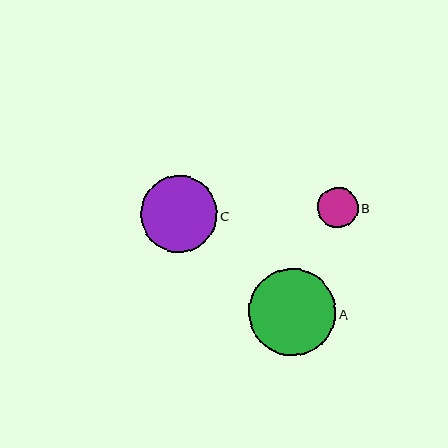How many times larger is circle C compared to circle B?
Circle C is approximately 1.9 times the size of circle B.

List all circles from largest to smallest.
From largest to smallest: A, C, B.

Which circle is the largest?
Circle A is the largest with a size of approximately 87 pixels.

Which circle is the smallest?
Circle B is the smallest with a size of approximately 40 pixels.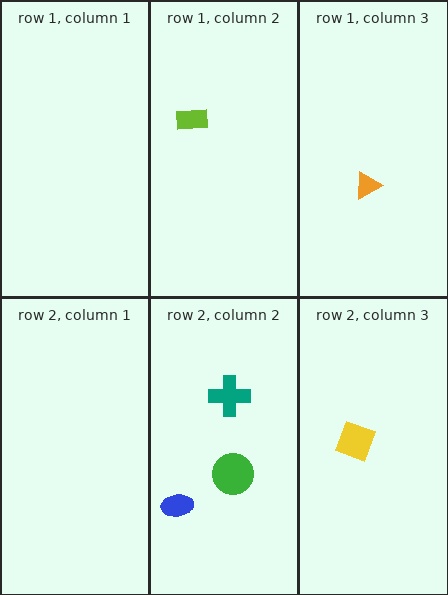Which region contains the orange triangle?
The row 1, column 3 region.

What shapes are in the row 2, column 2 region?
The teal cross, the green circle, the blue ellipse.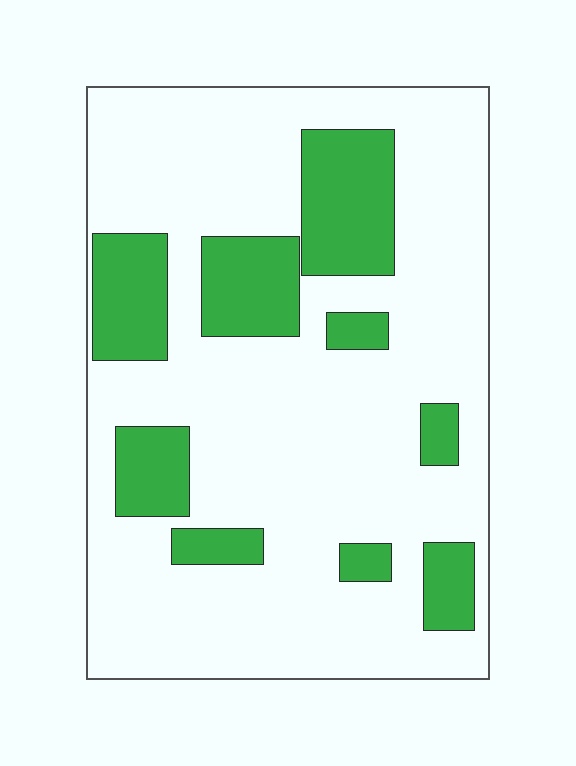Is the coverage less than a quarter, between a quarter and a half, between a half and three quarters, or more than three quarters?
Less than a quarter.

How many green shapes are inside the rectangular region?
9.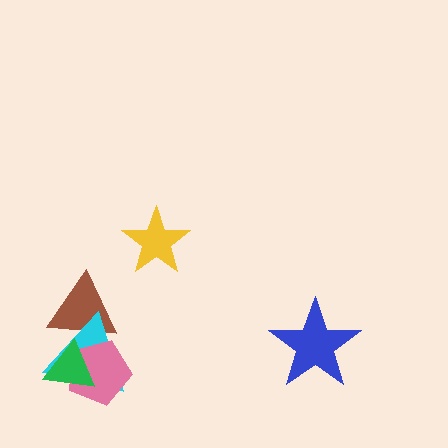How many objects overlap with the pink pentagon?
3 objects overlap with the pink pentagon.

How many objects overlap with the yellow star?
0 objects overlap with the yellow star.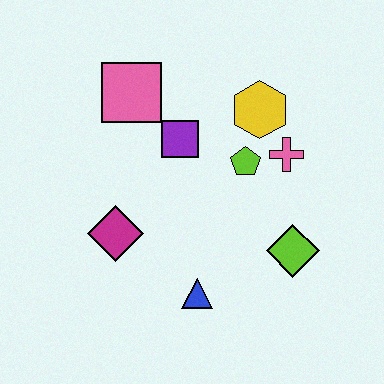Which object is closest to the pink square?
The purple square is closest to the pink square.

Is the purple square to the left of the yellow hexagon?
Yes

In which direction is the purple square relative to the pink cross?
The purple square is to the left of the pink cross.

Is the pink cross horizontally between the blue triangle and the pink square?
No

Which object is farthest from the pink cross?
The magenta diamond is farthest from the pink cross.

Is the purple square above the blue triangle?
Yes